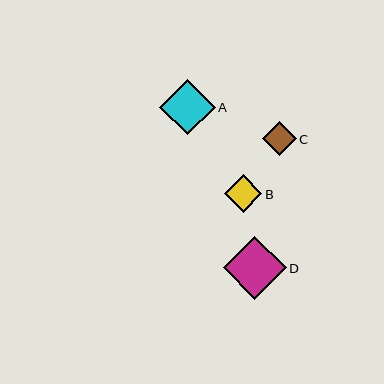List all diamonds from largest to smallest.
From largest to smallest: D, A, B, C.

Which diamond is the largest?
Diamond D is the largest with a size of approximately 63 pixels.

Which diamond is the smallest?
Diamond C is the smallest with a size of approximately 34 pixels.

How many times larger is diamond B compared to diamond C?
Diamond B is approximately 1.1 times the size of diamond C.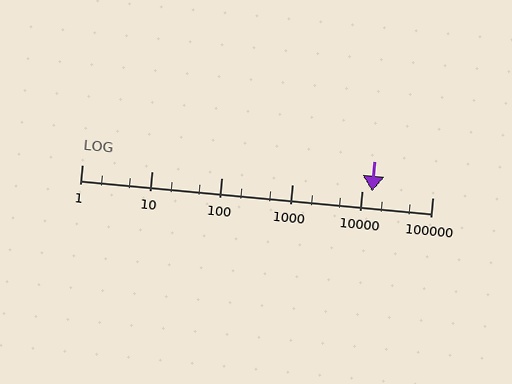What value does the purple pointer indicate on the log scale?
The pointer indicates approximately 14000.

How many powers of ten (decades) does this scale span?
The scale spans 5 decades, from 1 to 100000.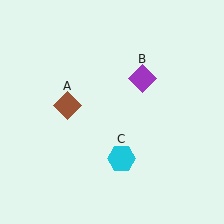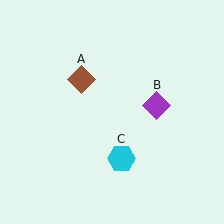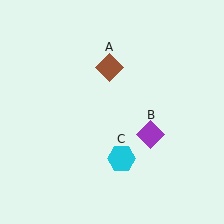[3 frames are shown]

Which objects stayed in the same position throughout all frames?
Cyan hexagon (object C) remained stationary.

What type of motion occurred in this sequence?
The brown diamond (object A), purple diamond (object B) rotated clockwise around the center of the scene.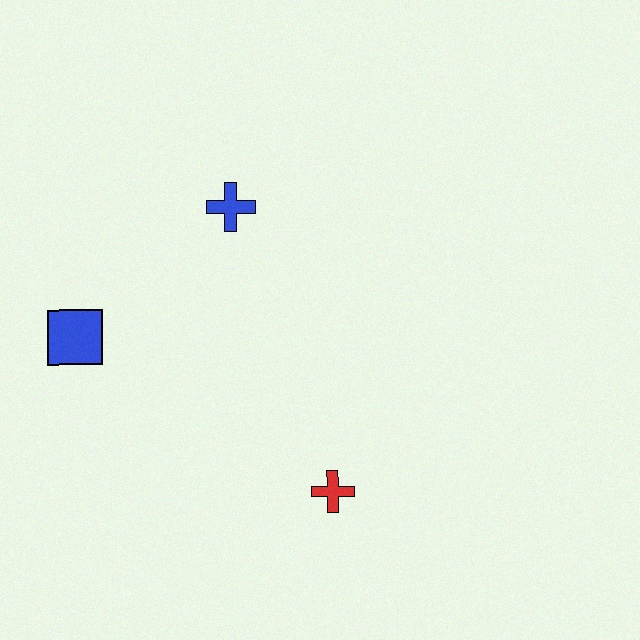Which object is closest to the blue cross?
The blue square is closest to the blue cross.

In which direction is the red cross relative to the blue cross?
The red cross is below the blue cross.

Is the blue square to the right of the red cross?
No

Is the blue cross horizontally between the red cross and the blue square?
Yes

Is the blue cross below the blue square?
No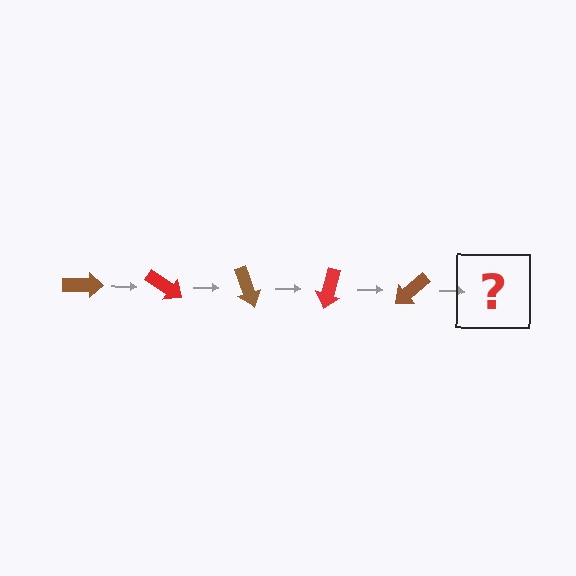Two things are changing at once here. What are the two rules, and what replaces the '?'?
The two rules are that it rotates 35 degrees each step and the color cycles through brown and red. The '?' should be a red arrow, rotated 175 degrees from the start.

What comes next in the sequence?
The next element should be a red arrow, rotated 175 degrees from the start.